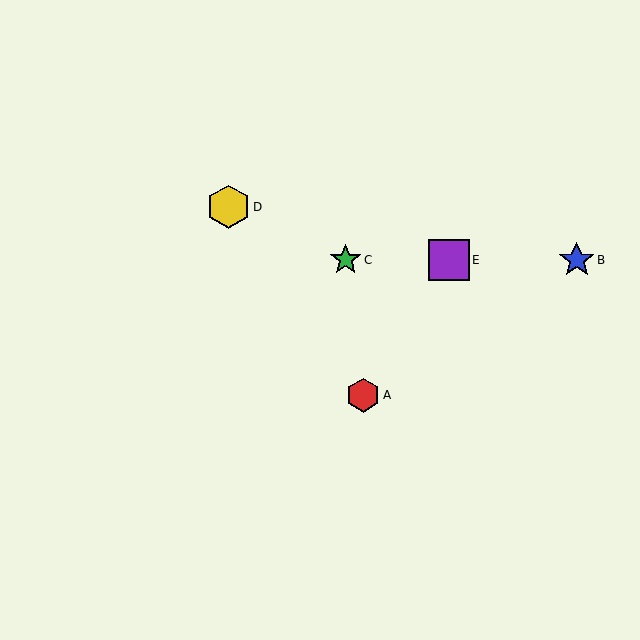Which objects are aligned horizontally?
Objects B, C, E are aligned horizontally.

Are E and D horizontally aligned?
No, E is at y≈260 and D is at y≈207.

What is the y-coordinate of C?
Object C is at y≈260.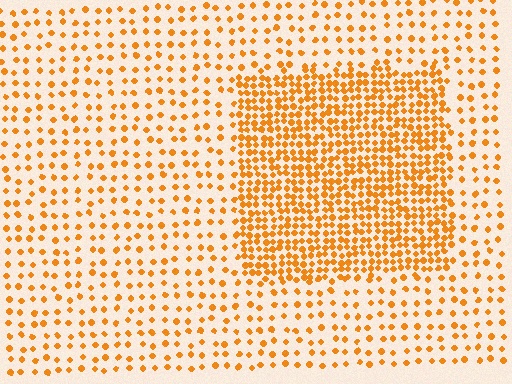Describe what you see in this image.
The image contains small orange elements arranged at two different densities. A rectangle-shaped region is visible where the elements are more densely packed than the surrounding area.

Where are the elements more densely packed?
The elements are more densely packed inside the rectangle boundary.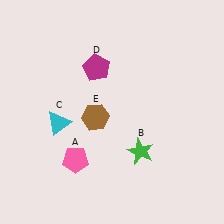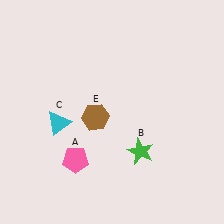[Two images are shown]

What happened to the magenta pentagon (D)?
The magenta pentagon (D) was removed in Image 2. It was in the top-left area of Image 1.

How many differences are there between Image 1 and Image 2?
There is 1 difference between the two images.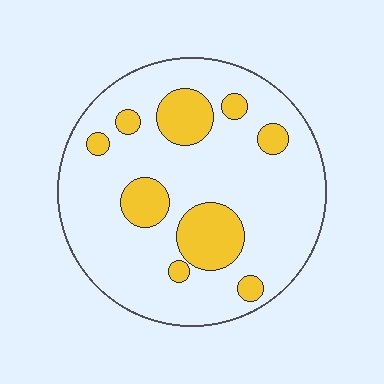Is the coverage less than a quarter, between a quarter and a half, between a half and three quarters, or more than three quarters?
Less than a quarter.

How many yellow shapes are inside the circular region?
9.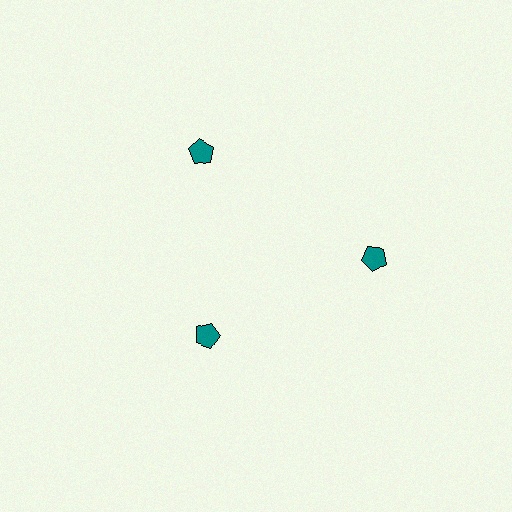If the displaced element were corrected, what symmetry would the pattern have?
It would have 3-fold rotational symmetry — the pattern would map onto itself every 120 degrees.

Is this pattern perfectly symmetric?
No. The 3 teal pentagons are arranged in a ring, but one element near the 7 o'clock position is pulled inward toward the center, breaking the 3-fold rotational symmetry.